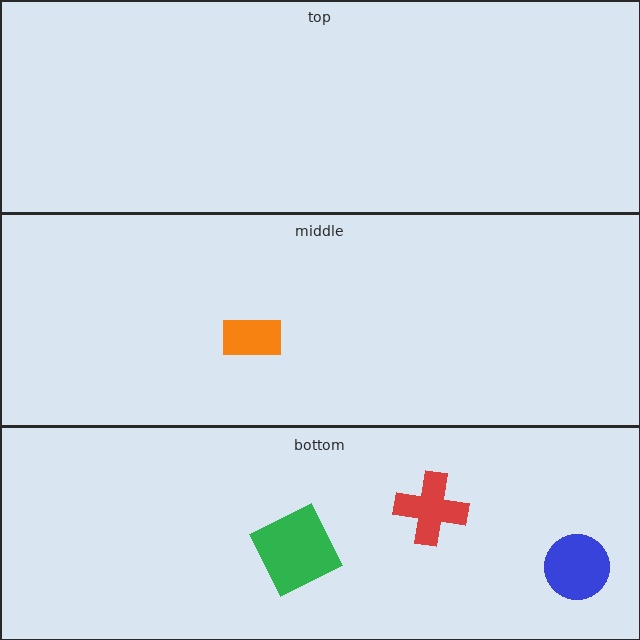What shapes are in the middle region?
The orange rectangle.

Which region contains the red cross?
The bottom region.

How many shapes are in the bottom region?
3.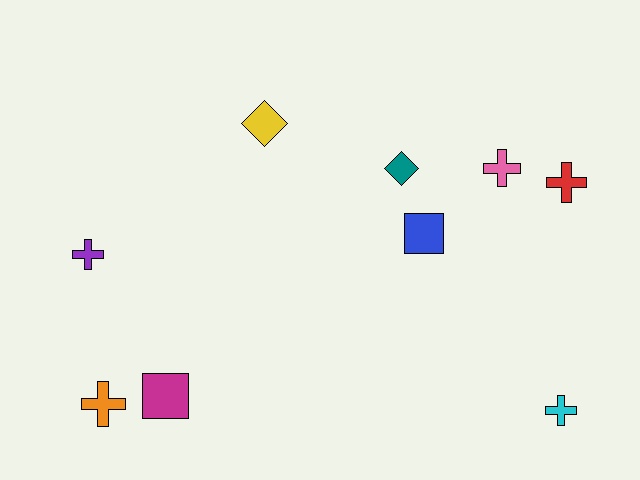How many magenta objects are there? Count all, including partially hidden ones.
There is 1 magenta object.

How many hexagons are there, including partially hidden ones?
There are no hexagons.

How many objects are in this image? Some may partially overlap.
There are 9 objects.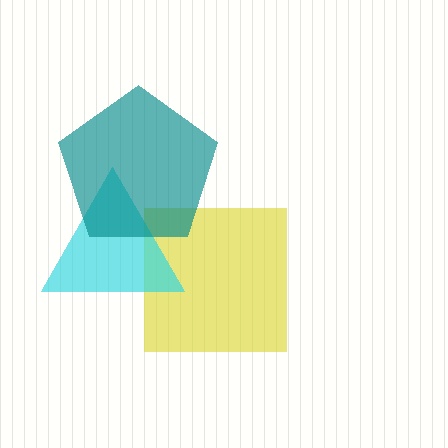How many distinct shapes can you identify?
There are 3 distinct shapes: a yellow square, a cyan triangle, a teal pentagon.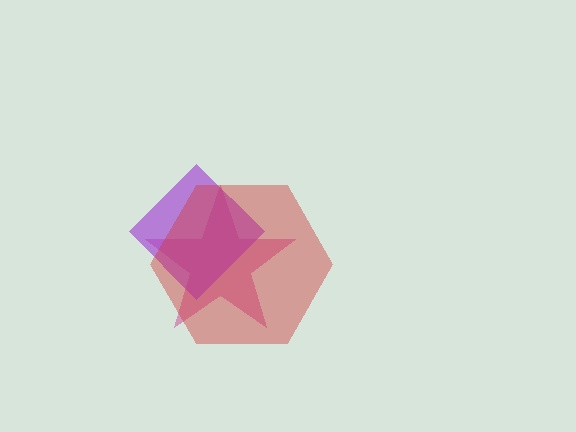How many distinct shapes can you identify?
There are 3 distinct shapes: a magenta star, a purple diamond, a red hexagon.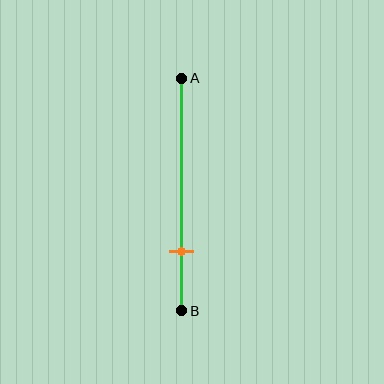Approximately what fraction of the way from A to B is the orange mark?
The orange mark is approximately 75% of the way from A to B.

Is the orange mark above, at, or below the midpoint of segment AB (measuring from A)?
The orange mark is below the midpoint of segment AB.